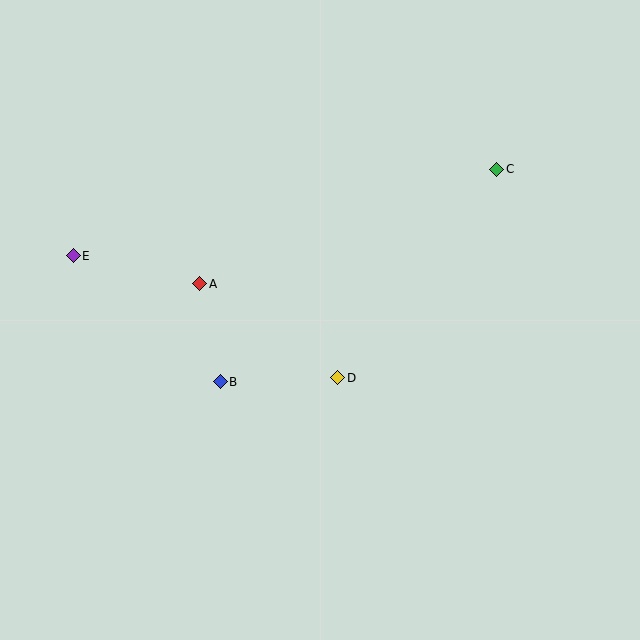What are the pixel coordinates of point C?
Point C is at (497, 169).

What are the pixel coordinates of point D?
Point D is at (338, 378).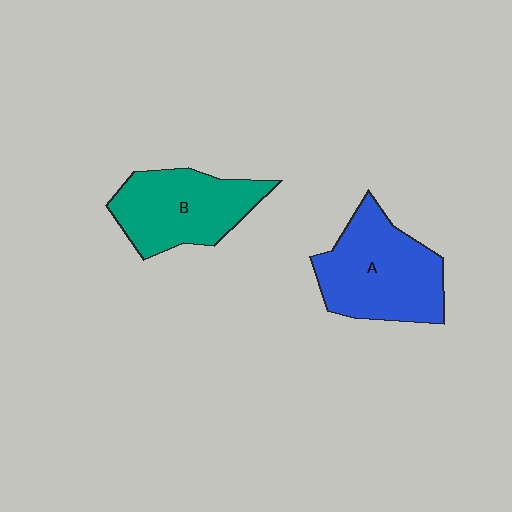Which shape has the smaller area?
Shape B (teal).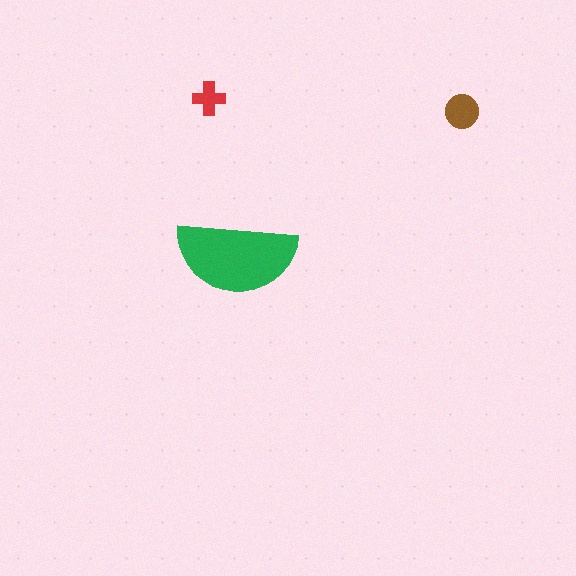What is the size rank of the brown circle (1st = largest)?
2nd.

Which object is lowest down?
The green semicircle is bottommost.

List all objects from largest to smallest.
The green semicircle, the brown circle, the red cross.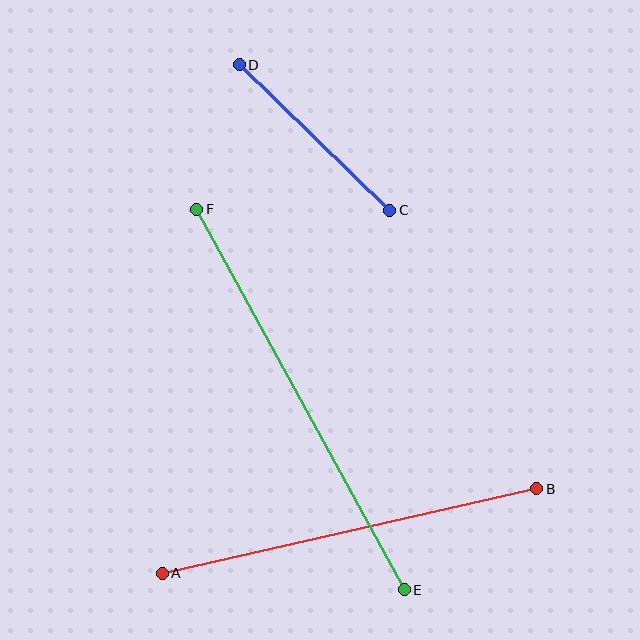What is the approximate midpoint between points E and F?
The midpoint is at approximately (301, 399) pixels.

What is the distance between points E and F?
The distance is approximately 433 pixels.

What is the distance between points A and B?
The distance is approximately 384 pixels.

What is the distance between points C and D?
The distance is approximately 209 pixels.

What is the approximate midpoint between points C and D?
The midpoint is at approximately (314, 138) pixels.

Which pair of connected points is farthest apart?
Points E and F are farthest apart.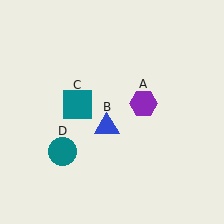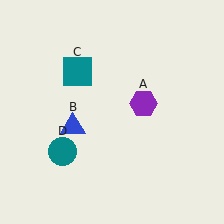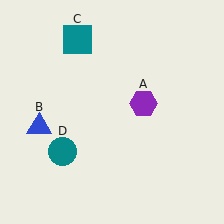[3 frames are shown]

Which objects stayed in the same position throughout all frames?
Purple hexagon (object A) and teal circle (object D) remained stationary.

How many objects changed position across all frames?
2 objects changed position: blue triangle (object B), teal square (object C).